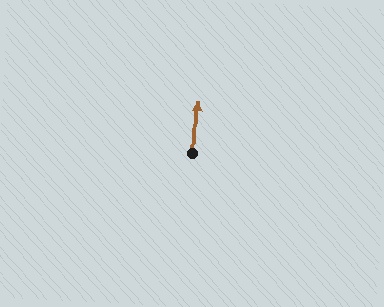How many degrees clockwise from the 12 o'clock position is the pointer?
Approximately 4 degrees.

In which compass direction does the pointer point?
North.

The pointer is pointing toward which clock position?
Roughly 12 o'clock.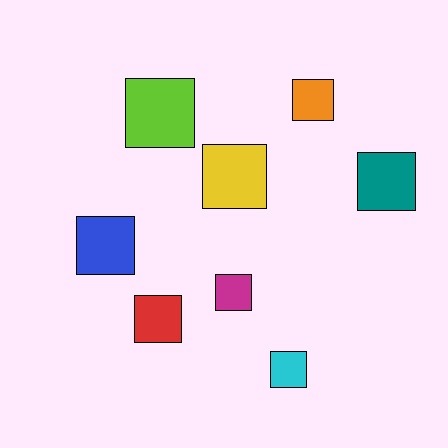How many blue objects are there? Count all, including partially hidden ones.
There is 1 blue object.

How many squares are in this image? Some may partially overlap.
There are 8 squares.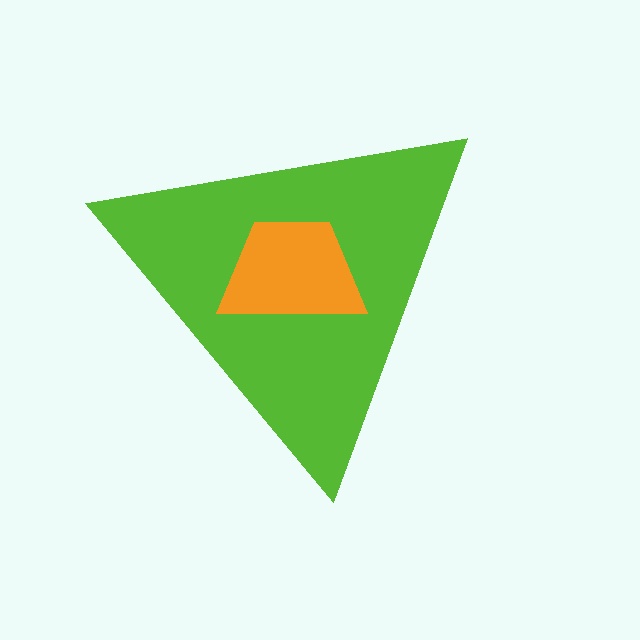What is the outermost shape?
The lime triangle.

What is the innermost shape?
The orange trapezoid.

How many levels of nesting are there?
2.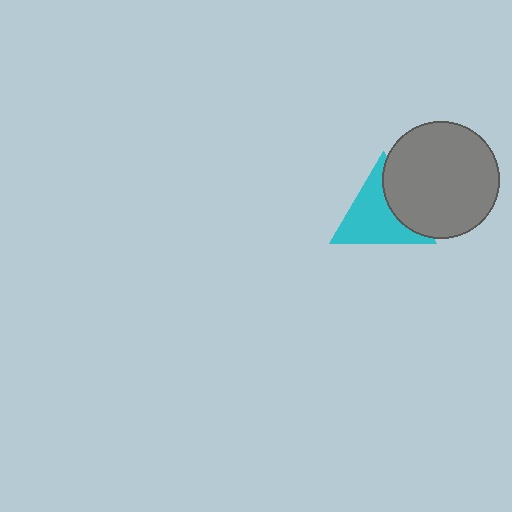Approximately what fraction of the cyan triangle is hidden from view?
Roughly 32% of the cyan triangle is hidden behind the gray circle.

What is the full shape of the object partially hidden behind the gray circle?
The partially hidden object is a cyan triangle.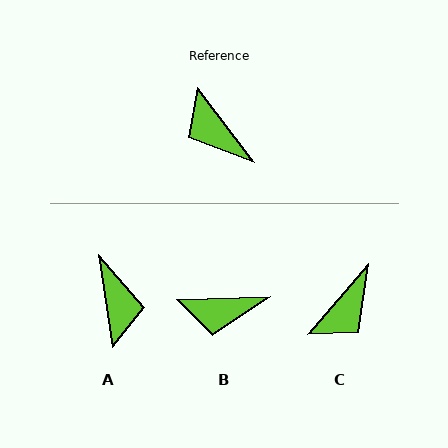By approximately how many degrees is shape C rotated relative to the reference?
Approximately 103 degrees counter-clockwise.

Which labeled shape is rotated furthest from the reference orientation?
A, about 152 degrees away.